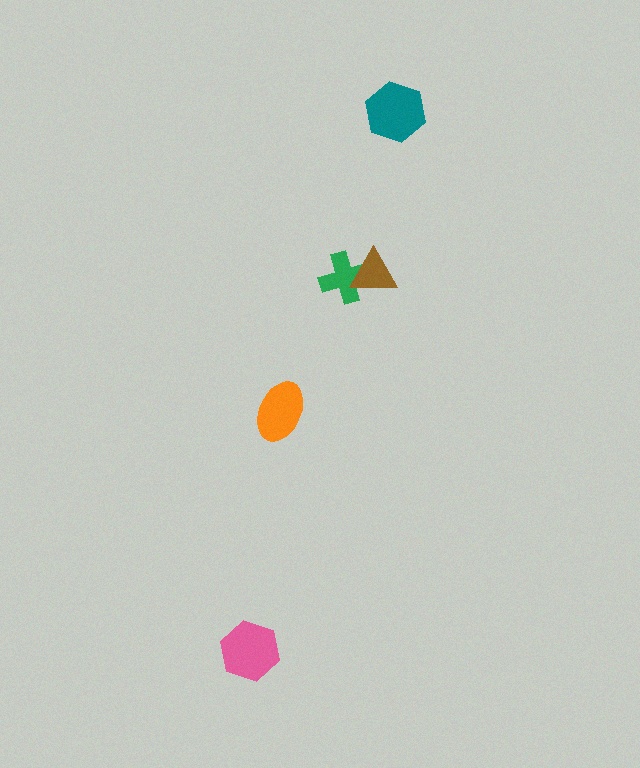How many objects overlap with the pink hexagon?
0 objects overlap with the pink hexagon.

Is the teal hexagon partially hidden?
No, no other shape covers it.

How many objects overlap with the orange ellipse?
0 objects overlap with the orange ellipse.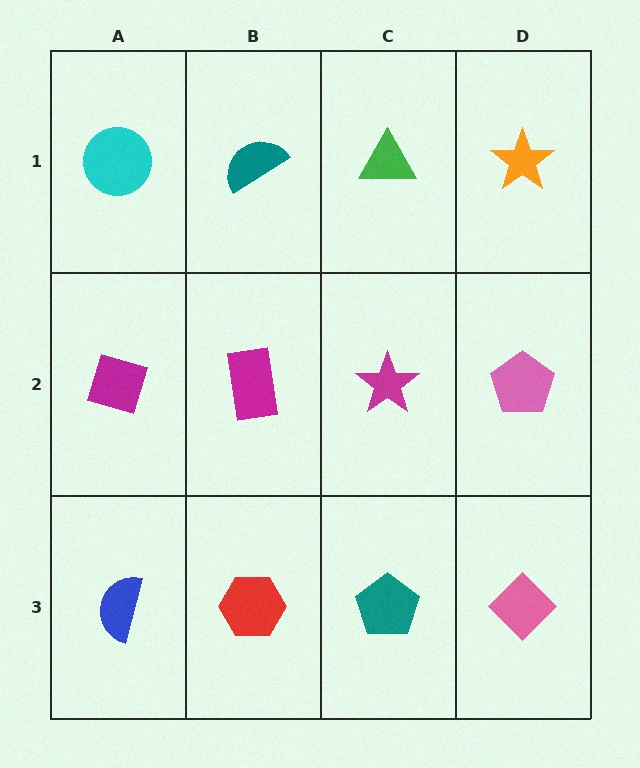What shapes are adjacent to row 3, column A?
A magenta diamond (row 2, column A), a red hexagon (row 3, column B).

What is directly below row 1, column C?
A magenta star.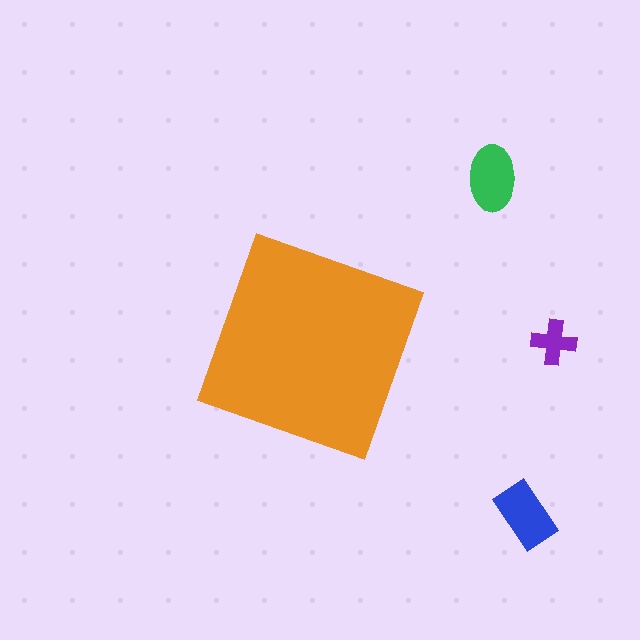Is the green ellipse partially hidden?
No, the green ellipse is fully visible.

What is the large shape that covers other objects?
An orange square.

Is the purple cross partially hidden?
No, the purple cross is fully visible.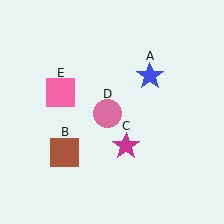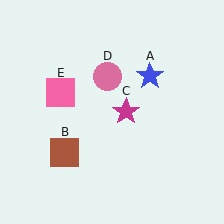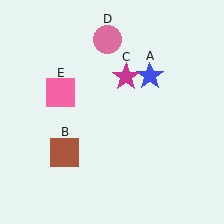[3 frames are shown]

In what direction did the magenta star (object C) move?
The magenta star (object C) moved up.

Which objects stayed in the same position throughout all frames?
Blue star (object A) and brown square (object B) and pink square (object E) remained stationary.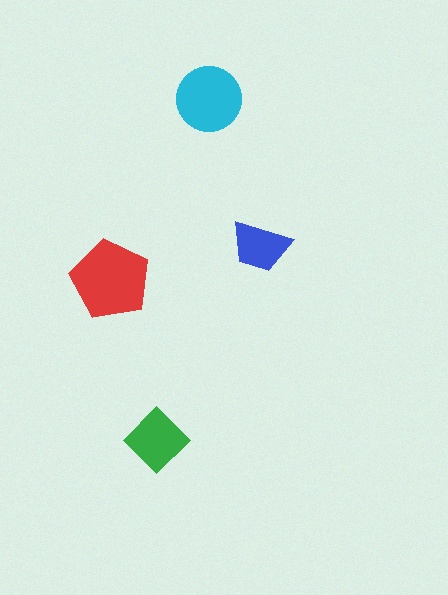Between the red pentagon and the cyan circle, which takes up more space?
The red pentagon.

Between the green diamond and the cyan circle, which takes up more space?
The cyan circle.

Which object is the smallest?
The blue trapezoid.